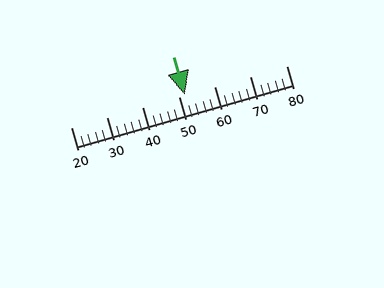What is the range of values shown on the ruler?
The ruler shows values from 20 to 80.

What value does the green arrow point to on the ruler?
The green arrow points to approximately 52.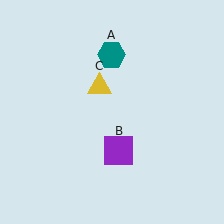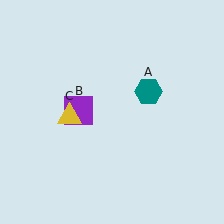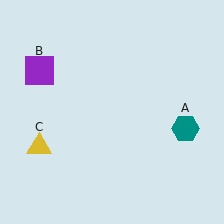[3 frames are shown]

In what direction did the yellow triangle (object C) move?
The yellow triangle (object C) moved down and to the left.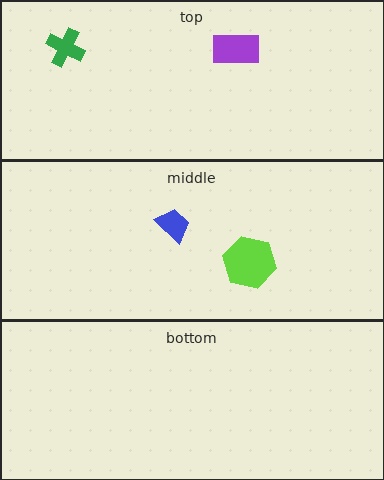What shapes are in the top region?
The green cross, the purple rectangle.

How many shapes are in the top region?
2.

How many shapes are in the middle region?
2.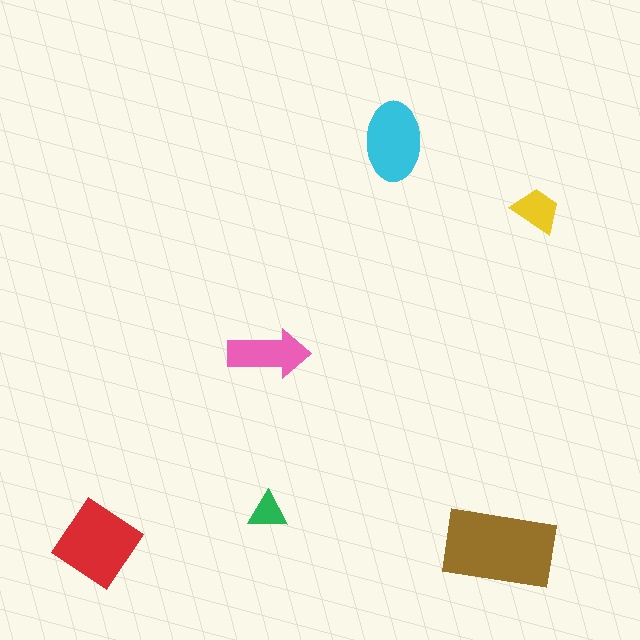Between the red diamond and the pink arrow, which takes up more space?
The red diamond.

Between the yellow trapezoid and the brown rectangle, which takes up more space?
The brown rectangle.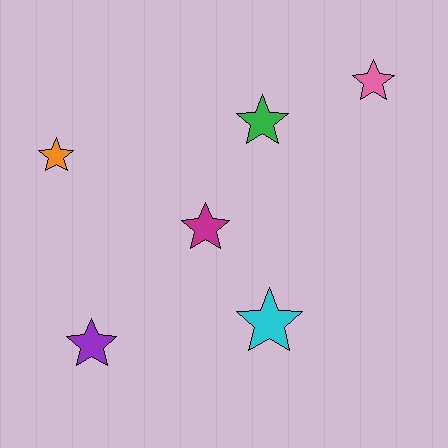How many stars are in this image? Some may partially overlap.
There are 6 stars.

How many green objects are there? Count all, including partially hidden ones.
There is 1 green object.